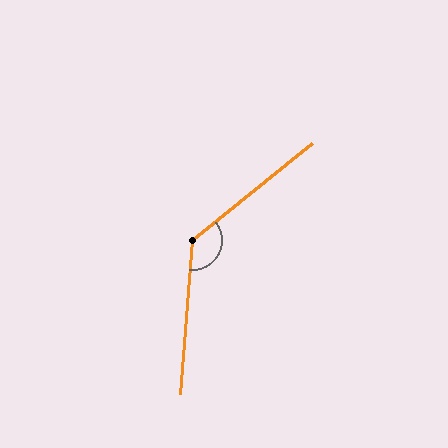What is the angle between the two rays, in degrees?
Approximately 134 degrees.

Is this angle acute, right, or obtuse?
It is obtuse.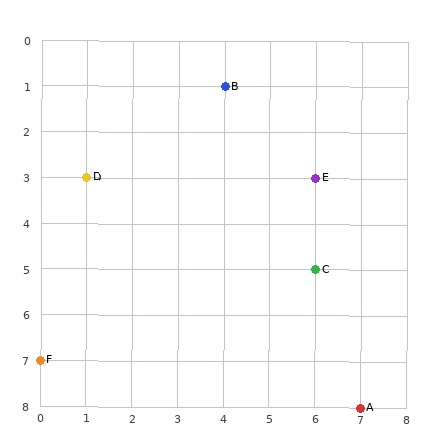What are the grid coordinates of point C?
Point C is at grid coordinates (6, 5).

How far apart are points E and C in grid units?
Points E and C are 2 rows apart.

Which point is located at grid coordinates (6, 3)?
Point E is at (6, 3).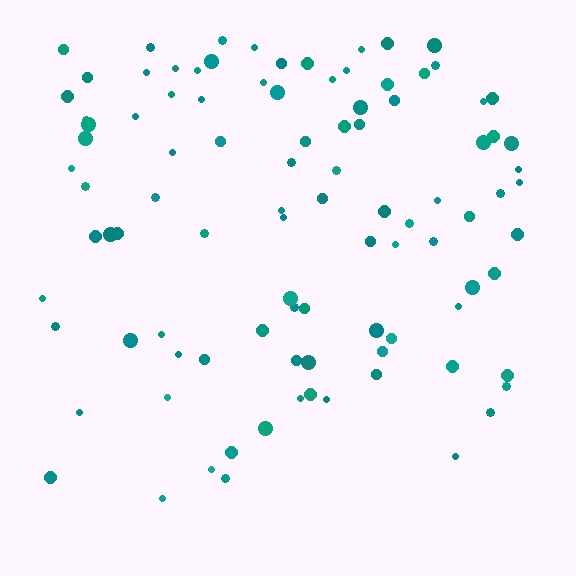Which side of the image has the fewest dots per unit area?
The bottom.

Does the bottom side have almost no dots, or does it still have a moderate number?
Still a moderate number, just noticeably fewer than the top.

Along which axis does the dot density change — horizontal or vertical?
Vertical.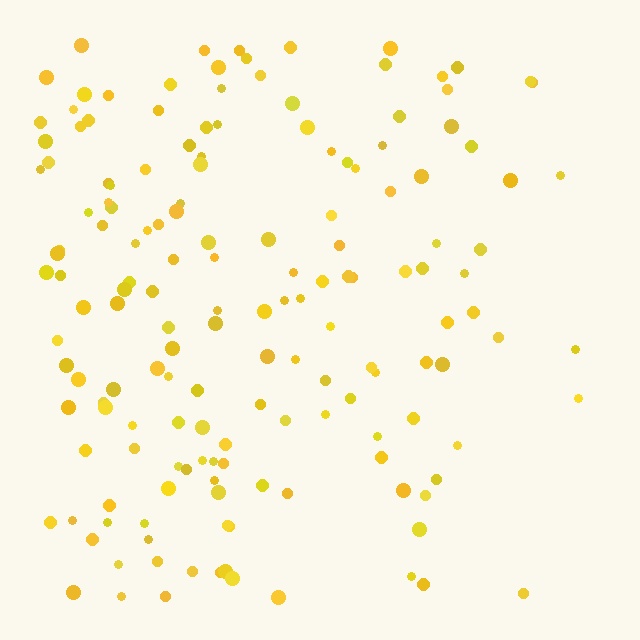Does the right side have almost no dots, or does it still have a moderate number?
Still a moderate number, just noticeably fewer than the left.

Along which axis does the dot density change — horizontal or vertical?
Horizontal.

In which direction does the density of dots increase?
From right to left, with the left side densest.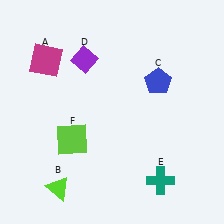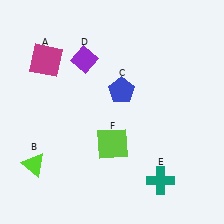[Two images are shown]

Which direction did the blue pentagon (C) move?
The blue pentagon (C) moved left.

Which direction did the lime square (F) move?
The lime square (F) moved right.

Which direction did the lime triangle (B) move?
The lime triangle (B) moved left.